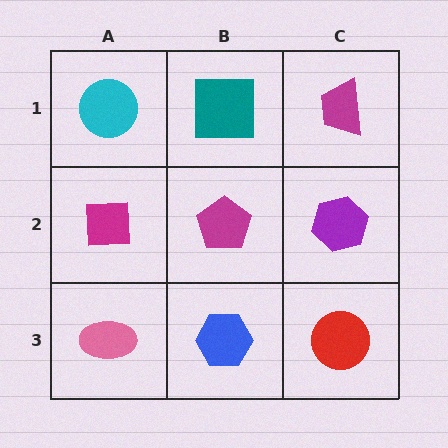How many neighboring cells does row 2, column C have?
3.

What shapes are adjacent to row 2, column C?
A magenta trapezoid (row 1, column C), a red circle (row 3, column C), a magenta pentagon (row 2, column B).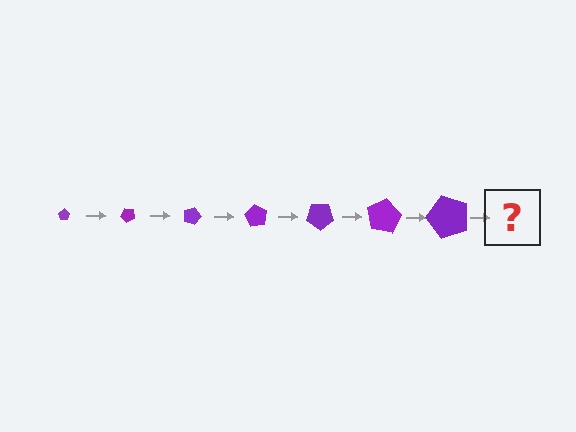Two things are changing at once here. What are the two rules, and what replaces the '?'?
The two rules are that the pentagon grows larger each step and it rotates 45 degrees each step. The '?' should be a pentagon, larger than the previous one and rotated 315 degrees from the start.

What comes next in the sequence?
The next element should be a pentagon, larger than the previous one and rotated 315 degrees from the start.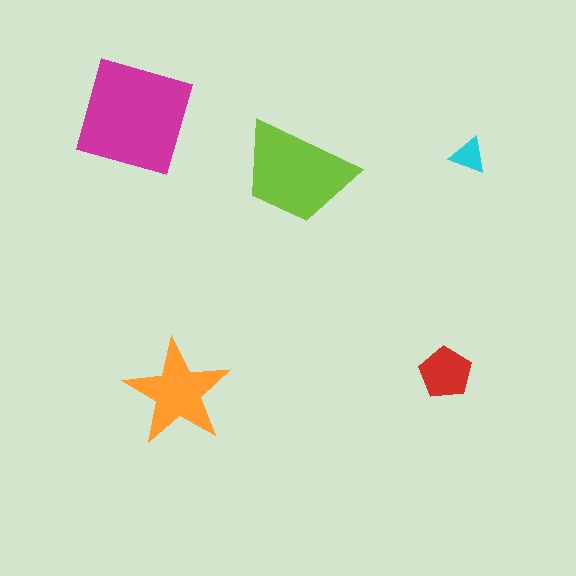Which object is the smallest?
The cyan triangle.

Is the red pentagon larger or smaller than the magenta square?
Smaller.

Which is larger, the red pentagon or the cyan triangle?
The red pentagon.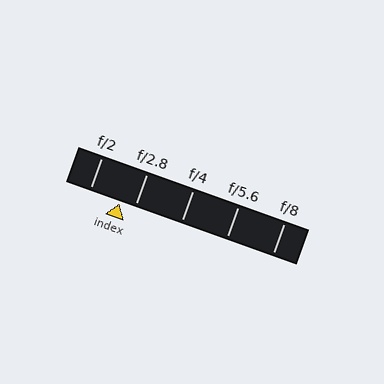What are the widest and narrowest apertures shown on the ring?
The widest aperture shown is f/2 and the narrowest is f/8.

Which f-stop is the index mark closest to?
The index mark is closest to f/2.8.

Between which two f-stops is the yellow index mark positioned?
The index mark is between f/2 and f/2.8.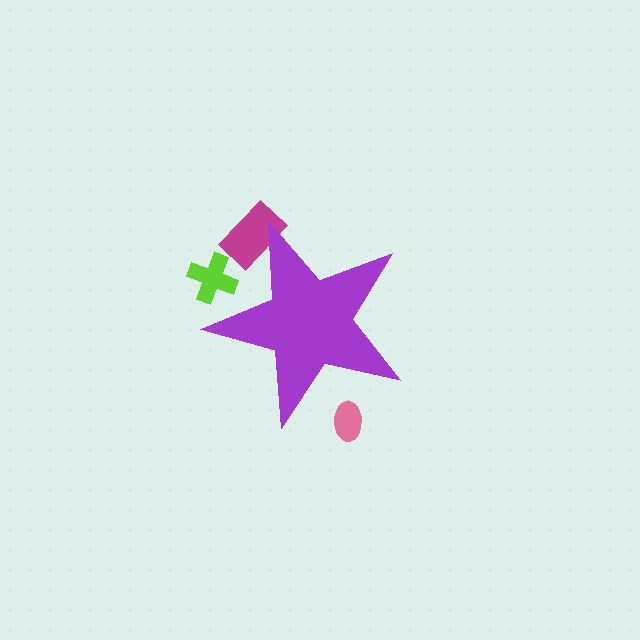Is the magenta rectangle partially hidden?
Yes, the magenta rectangle is partially hidden behind the purple star.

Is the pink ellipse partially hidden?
Yes, the pink ellipse is partially hidden behind the purple star.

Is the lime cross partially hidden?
Yes, the lime cross is partially hidden behind the purple star.